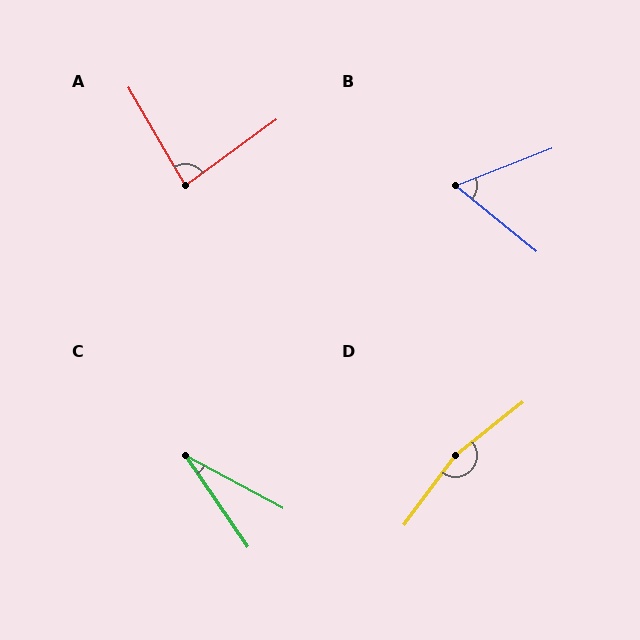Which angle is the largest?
D, at approximately 165 degrees.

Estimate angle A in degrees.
Approximately 84 degrees.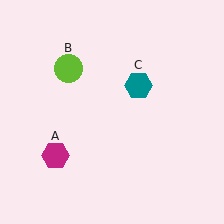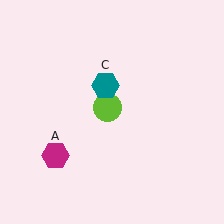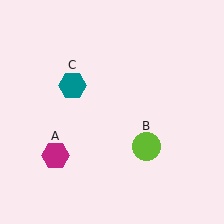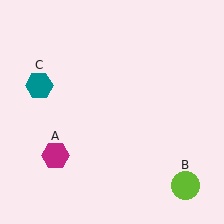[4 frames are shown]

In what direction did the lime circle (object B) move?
The lime circle (object B) moved down and to the right.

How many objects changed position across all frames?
2 objects changed position: lime circle (object B), teal hexagon (object C).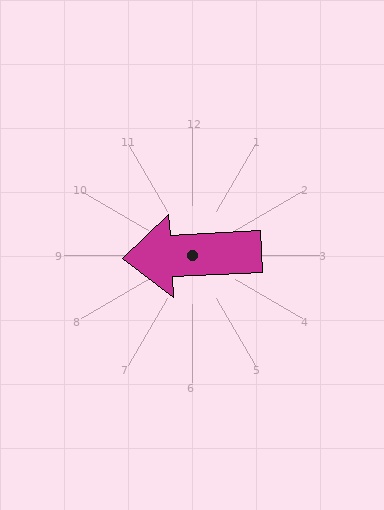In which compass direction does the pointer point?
West.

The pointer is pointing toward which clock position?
Roughly 9 o'clock.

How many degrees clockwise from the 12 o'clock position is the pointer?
Approximately 267 degrees.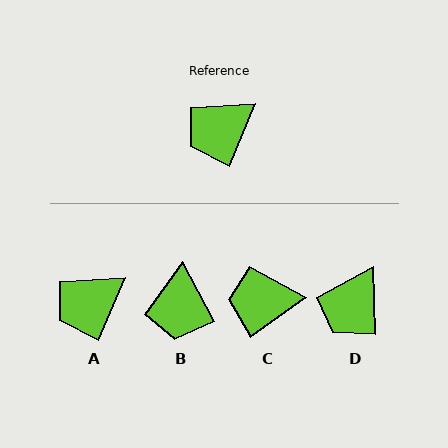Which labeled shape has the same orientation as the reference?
A.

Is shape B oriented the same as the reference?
No, it is off by about 51 degrees.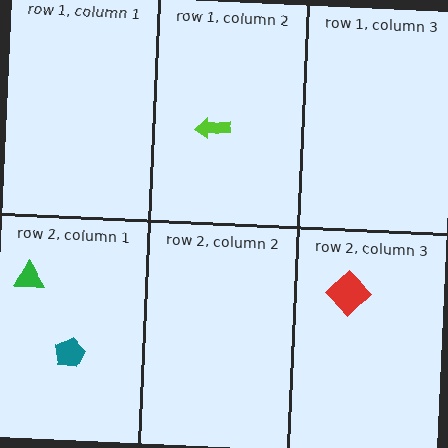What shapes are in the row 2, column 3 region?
The red diamond.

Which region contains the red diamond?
The row 2, column 3 region.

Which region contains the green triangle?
The row 2, column 1 region.